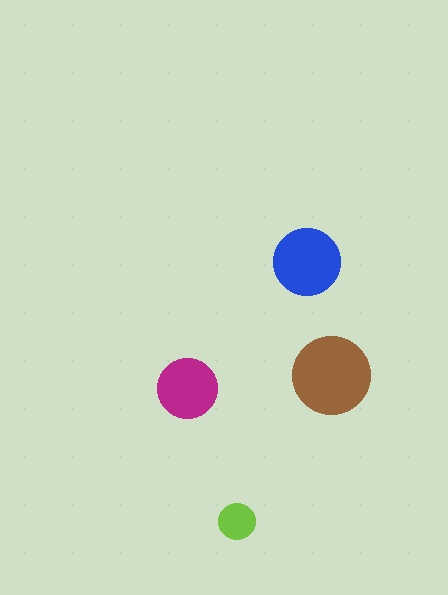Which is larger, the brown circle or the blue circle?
The brown one.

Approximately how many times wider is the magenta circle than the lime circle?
About 1.5 times wider.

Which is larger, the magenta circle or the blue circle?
The blue one.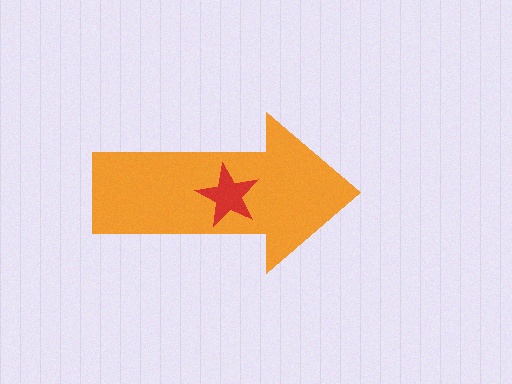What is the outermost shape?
The orange arrow.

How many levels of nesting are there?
2.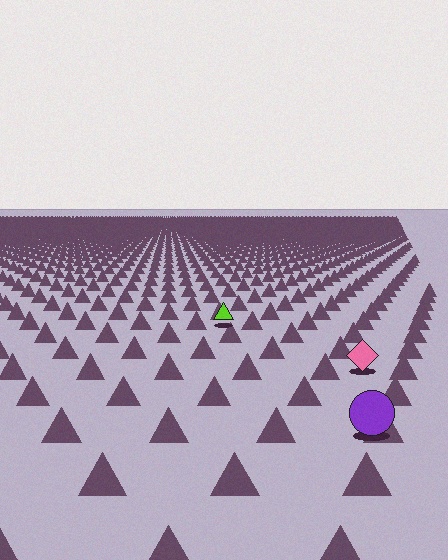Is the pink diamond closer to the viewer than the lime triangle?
Yes. The pink diamond is closer — you can tell from the texture gradient: the ground texture is coarser near it.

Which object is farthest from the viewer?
The lime triangle is farthest from the viewer. It appears smaller and the ground texture around it is denser.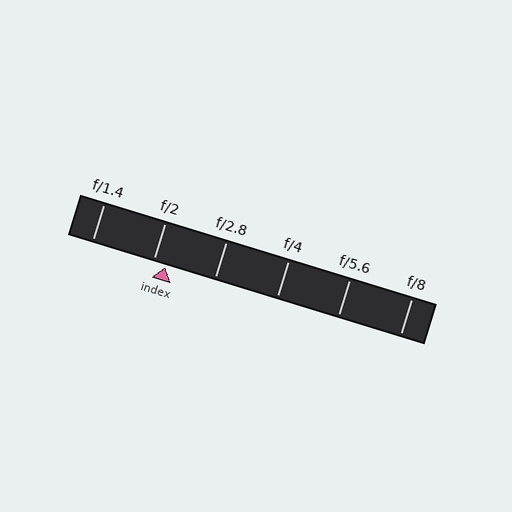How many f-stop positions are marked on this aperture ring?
There are 6 f-stop positions marked.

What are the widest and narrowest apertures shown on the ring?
The widest aperture shown is f/1.4 and the narrowest is f/8.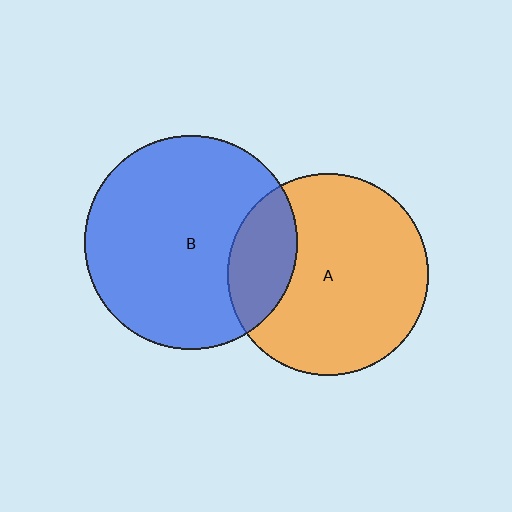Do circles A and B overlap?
Yes.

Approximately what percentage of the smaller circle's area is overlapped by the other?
Approximately 20%.